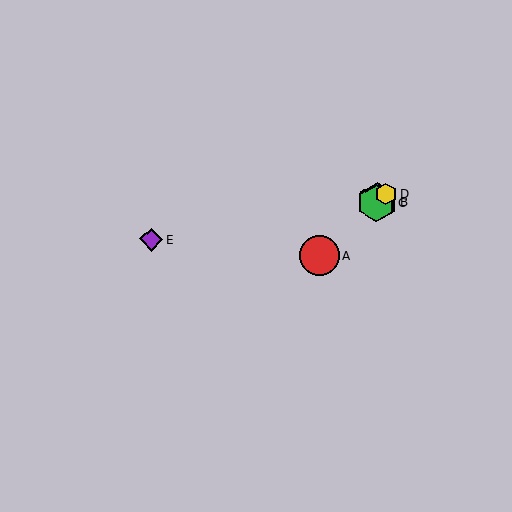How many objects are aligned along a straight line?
4 objects (A, B, C, D) are aligned along a straight line.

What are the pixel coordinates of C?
Object C is at (376, 203).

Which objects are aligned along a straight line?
Objects A, B, C, D are aligned along a straight line.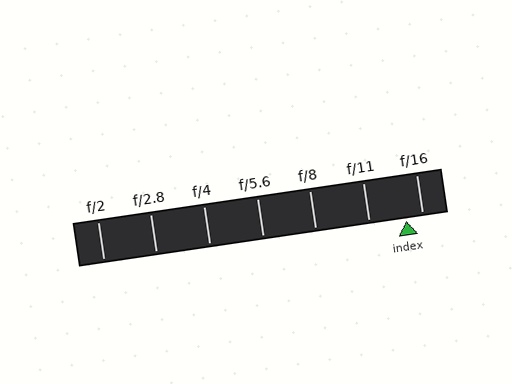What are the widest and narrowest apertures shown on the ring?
The widest aperture shown is f/2 and the narrowest is f/16.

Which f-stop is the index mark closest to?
The index mark is closest to f/16.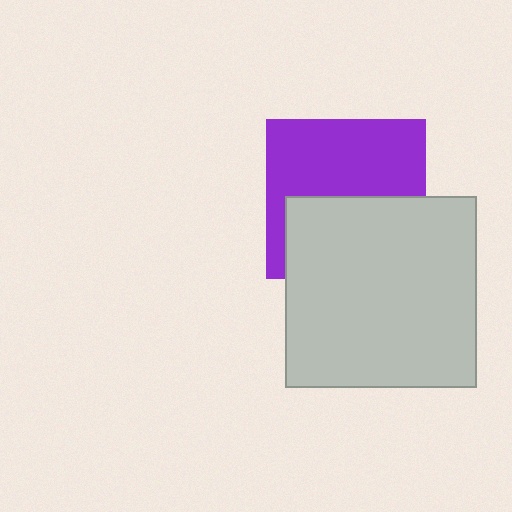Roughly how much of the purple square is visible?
About half of it is visible (roughly 54%).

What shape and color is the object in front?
The object in front is a light gray square.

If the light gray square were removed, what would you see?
You would see the complete purple square.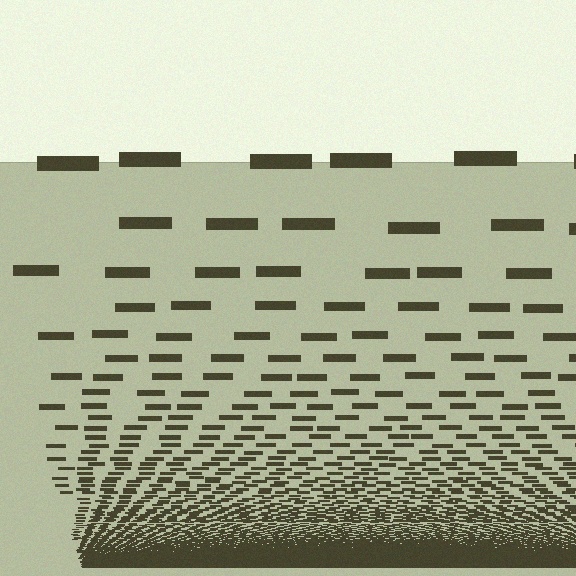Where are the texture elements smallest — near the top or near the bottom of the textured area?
Near the bottom.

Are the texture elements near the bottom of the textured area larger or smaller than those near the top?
Smaller. The gradient is inverted — elements near the bottom are smaller and denser.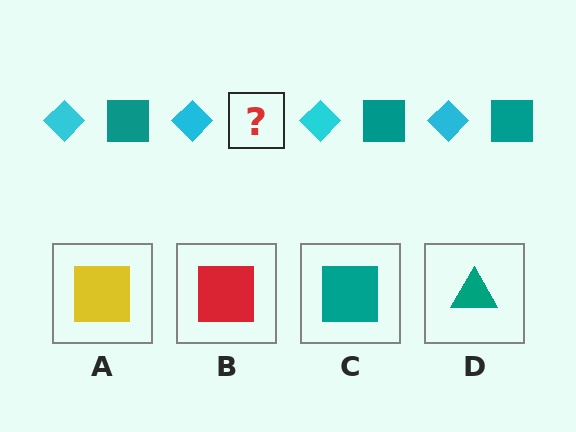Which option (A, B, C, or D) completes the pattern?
C.